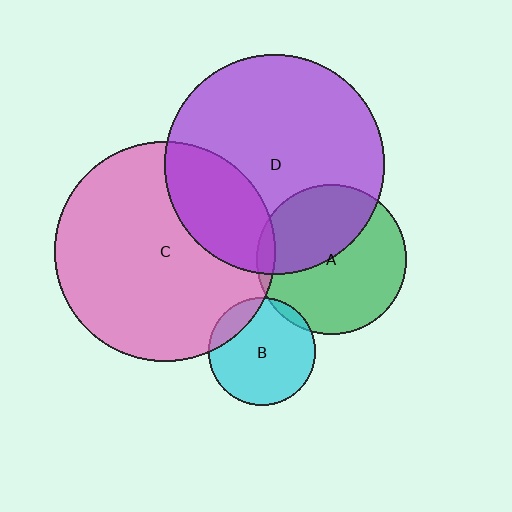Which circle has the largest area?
Circle C (pink).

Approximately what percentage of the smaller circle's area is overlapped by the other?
Approximately 5%.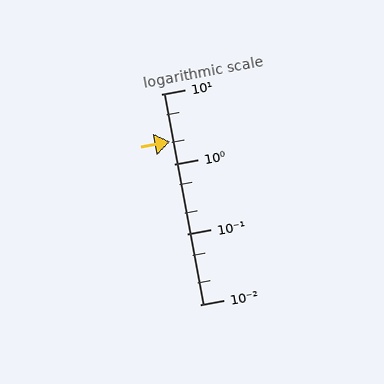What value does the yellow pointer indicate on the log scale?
The pointer indicates approximately 2.1.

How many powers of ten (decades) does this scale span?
The scale spans 3 decades, from 0.01 to 10.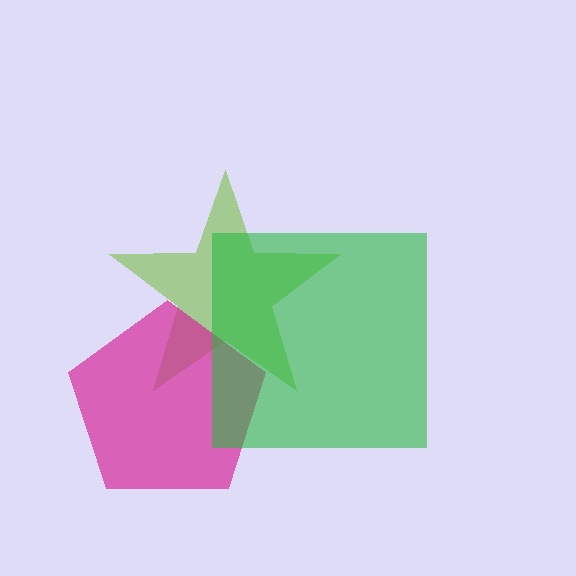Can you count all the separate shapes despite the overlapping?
Yes, there are 3 separate shapes.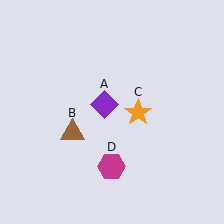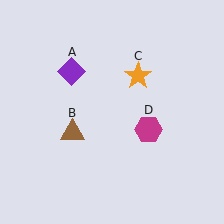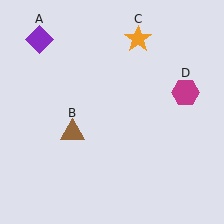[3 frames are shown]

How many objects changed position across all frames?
3 objects changed position: purple diamond (object A), orange star (object C), magenta hexagon (object D).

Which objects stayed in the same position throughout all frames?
Brown triangle (object B) remained stationary.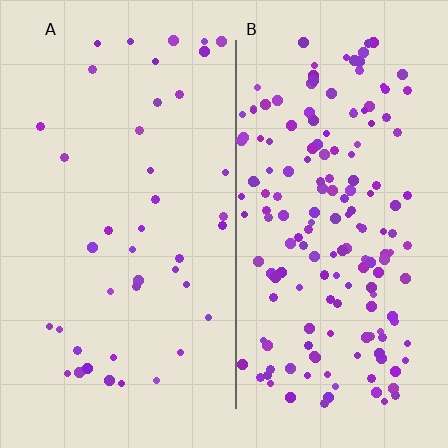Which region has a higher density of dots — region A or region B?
B (the right).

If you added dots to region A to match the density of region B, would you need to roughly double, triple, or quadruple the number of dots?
Approximately quadruple.